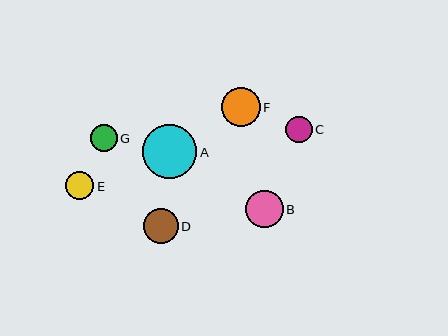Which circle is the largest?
Circle A is the largest with a size of approximately 54 pixels.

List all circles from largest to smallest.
From largest to smallest: A, F, B, D, E, G, C.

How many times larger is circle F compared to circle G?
Circle F is approximately 1.5 times the size of circle G.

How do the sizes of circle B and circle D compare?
Circle B and circle D are approximately the same size.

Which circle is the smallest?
Circle C is the smallest with a size of approximately 27 pixels.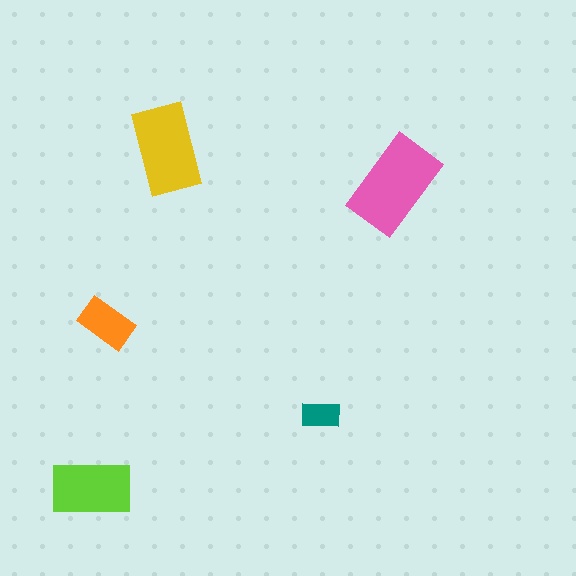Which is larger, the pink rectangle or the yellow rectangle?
The pink one.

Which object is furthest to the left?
The lime rectangle is leftmost.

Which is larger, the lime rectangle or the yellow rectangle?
The yellow one.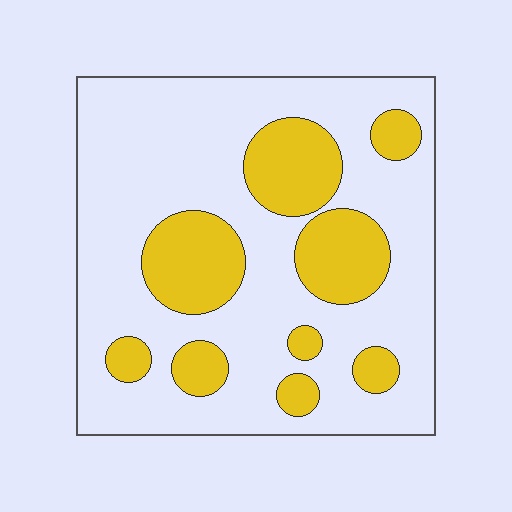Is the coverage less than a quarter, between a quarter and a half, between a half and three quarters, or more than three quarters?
Between a quarter and a half.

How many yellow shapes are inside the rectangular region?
9.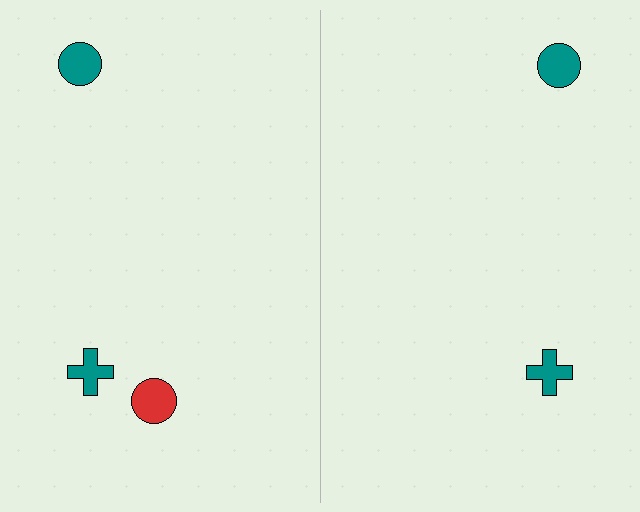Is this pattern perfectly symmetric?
No, the pattern is not perfectly symmetric. A red circle is missing from the right side.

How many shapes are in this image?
There are 5 shapes in this image.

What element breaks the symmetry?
A red circle is missing from the right side.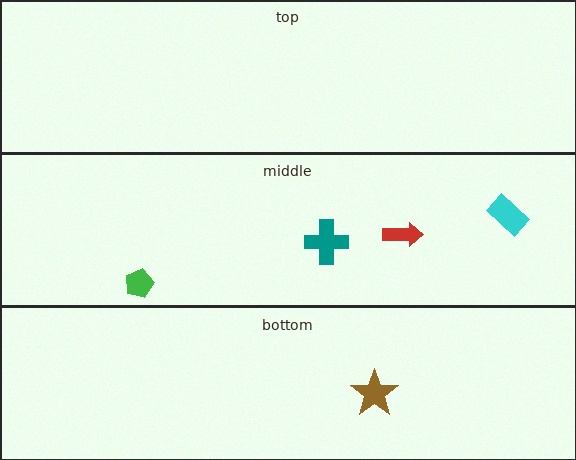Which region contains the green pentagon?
The middle region.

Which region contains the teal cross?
The middle region.